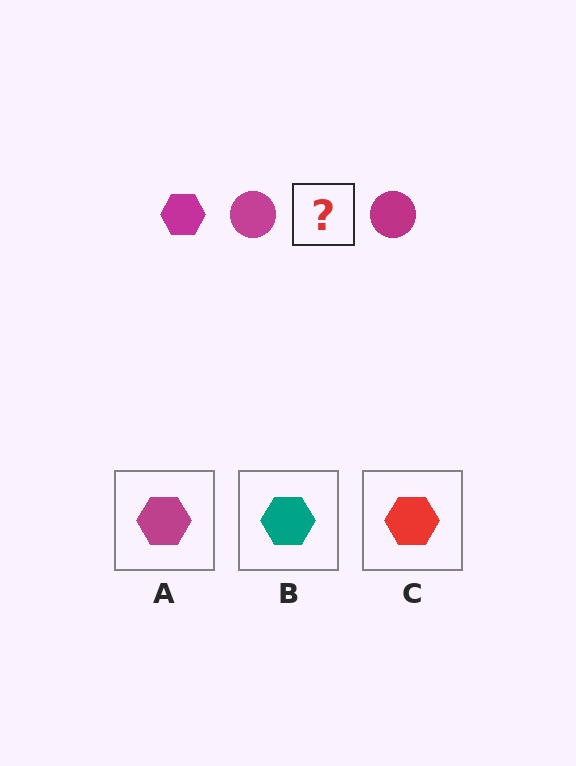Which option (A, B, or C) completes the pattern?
A.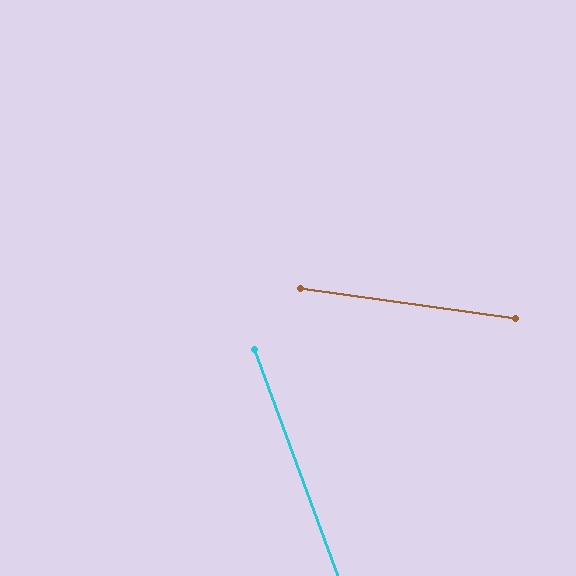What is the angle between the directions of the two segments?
Approximately 62 degrees.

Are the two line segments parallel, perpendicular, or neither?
Neither parallel nor perpendicular — they differ by about 62°.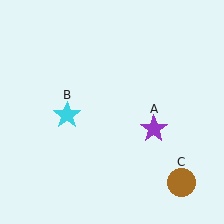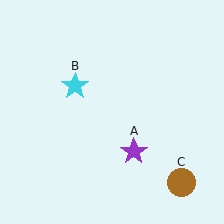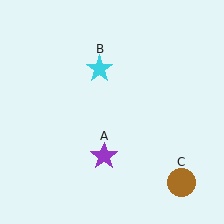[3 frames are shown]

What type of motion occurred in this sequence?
The purple star (object A), cyan star (object B) rotated clockwise around the center of the scene.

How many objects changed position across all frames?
2 objects changed position: purple star (object A), cyan star (object B).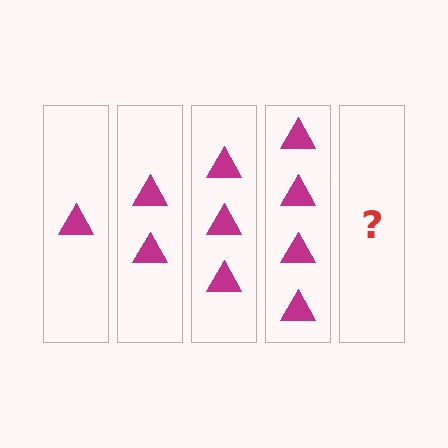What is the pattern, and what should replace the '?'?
The pattern is that each step adds one more triangle. The '?' should be 5 triangles.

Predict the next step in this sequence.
The next step is 5 triangles.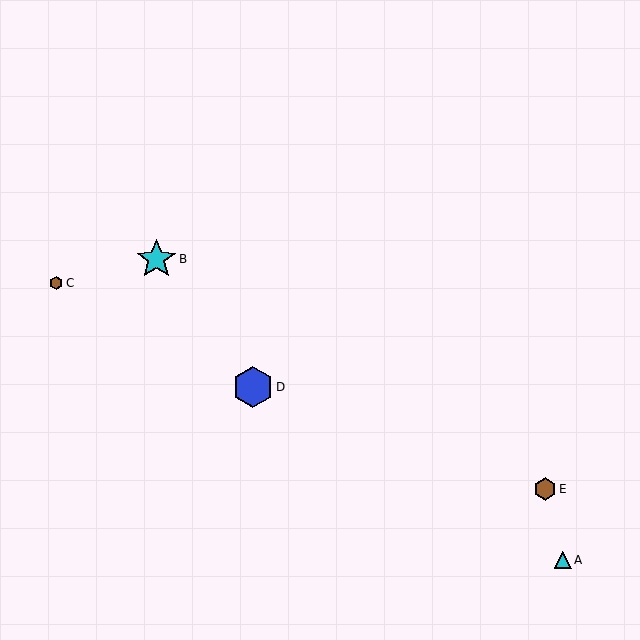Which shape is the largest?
The blue hexagon (labeled D) is the largest.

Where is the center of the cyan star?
The center of the cyan star is at (156, 259).